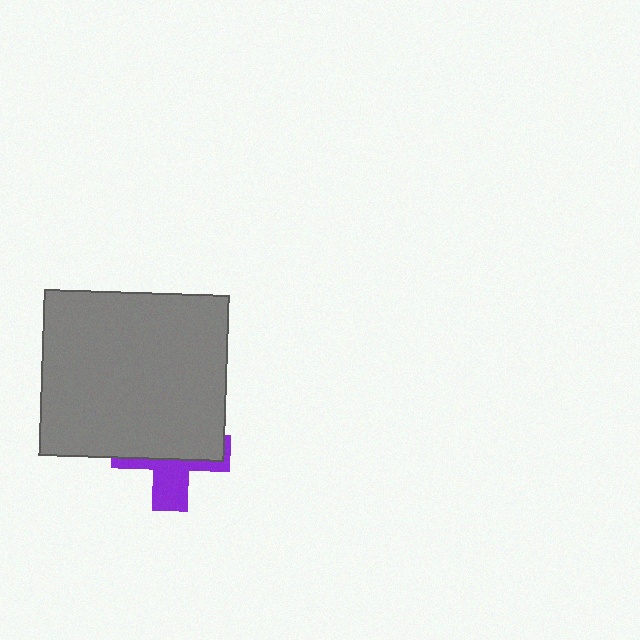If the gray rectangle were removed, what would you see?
You would see the complete purple cross.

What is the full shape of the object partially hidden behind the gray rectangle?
The partially hidden object is a purple cross.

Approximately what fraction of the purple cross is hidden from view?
Roughly 62% of the purple cross is hidden behind the gray rectangle.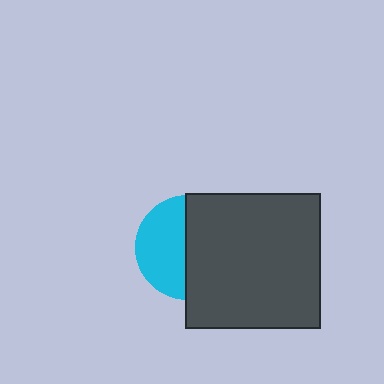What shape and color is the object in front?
The object in front is a dark gray square.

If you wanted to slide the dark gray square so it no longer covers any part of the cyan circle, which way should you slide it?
Slide it right — that is the most direct way to separate the two shapes.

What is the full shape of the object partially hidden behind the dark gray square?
The partially hidden object is a cyan circle.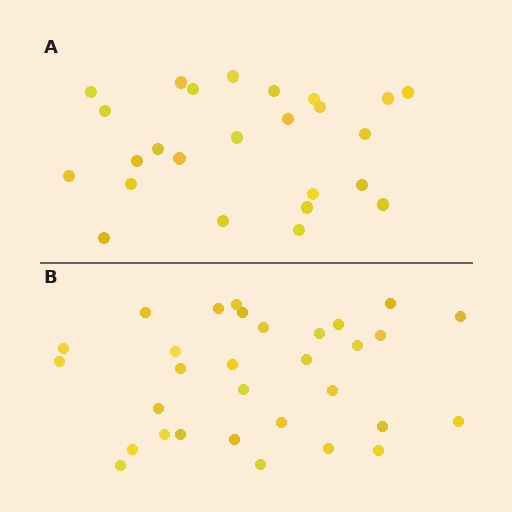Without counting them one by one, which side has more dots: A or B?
Region B (the bottom region) has more dots.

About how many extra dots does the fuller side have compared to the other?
Region B has about 6 more dots than region A.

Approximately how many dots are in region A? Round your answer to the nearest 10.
About 20 dots. (The exact count is 25, which rounds to 20.)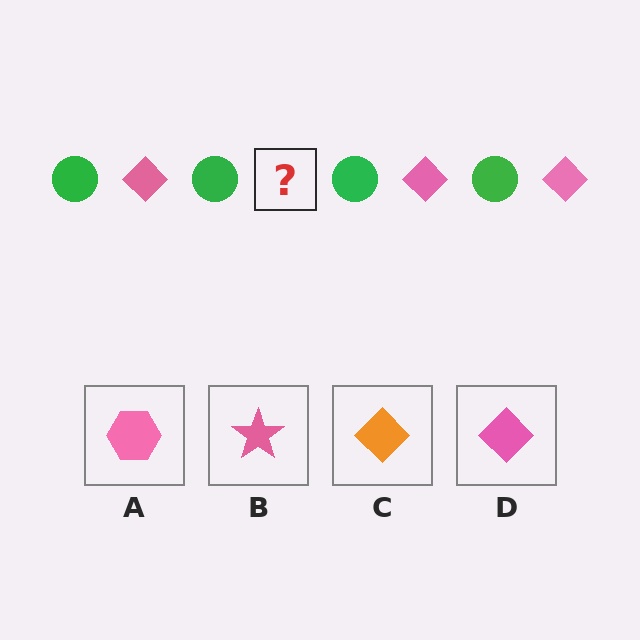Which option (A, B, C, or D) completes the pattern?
D.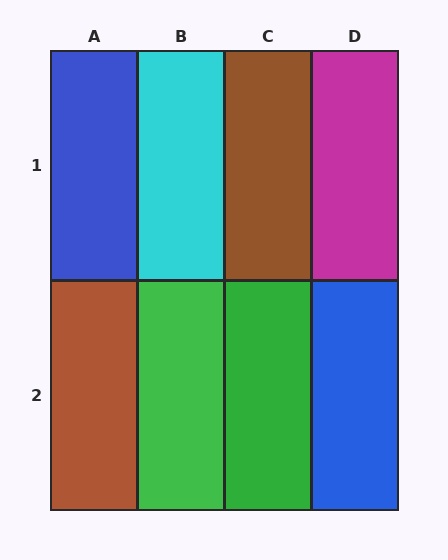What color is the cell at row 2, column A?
Brown.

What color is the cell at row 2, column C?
Green.